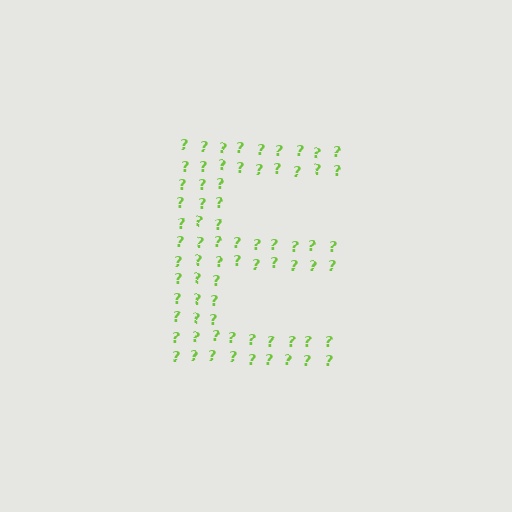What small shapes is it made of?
It is made of small question marks.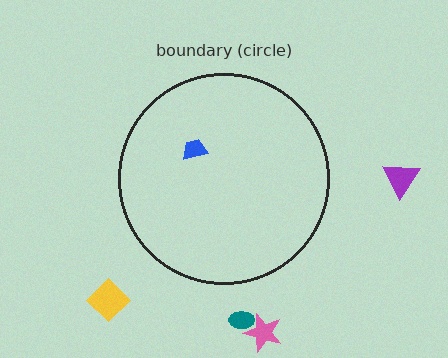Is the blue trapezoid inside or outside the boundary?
Inside.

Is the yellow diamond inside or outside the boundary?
Outside.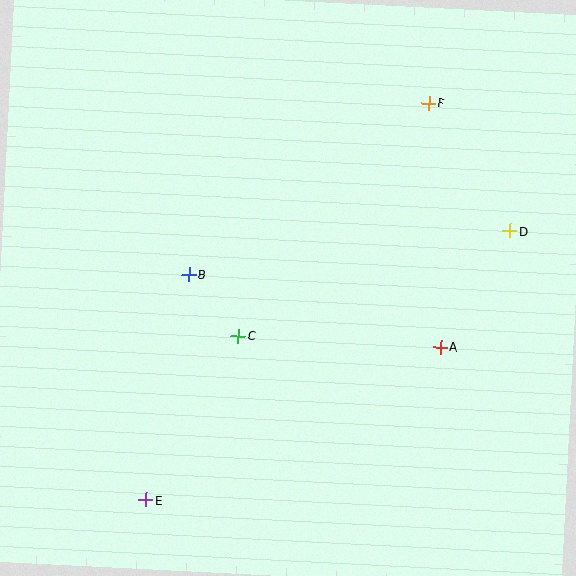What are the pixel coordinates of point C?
Point C is at (238, 336).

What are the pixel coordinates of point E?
Point E is at (146, 500).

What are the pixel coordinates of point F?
Point F is at (429, 103).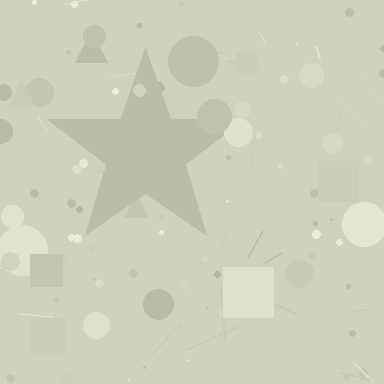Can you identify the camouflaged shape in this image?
The camouflaged shape is a star.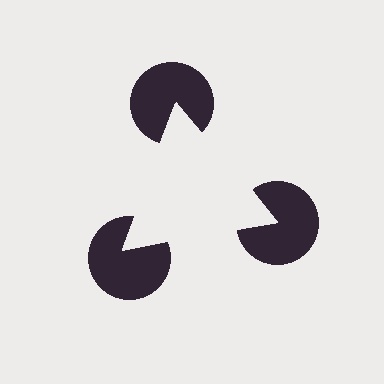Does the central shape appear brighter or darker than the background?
It typically appears slightly brighter than the background, even though no actual brightness change is drawn.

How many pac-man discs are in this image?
There are 3 — one at each vertex of the illusory triangle.